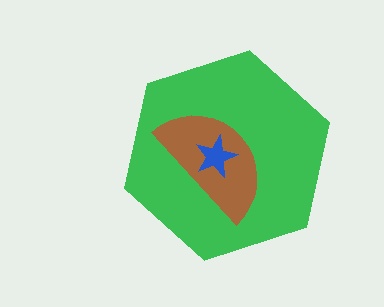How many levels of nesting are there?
3.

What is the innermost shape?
The blue star.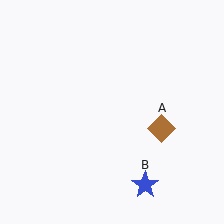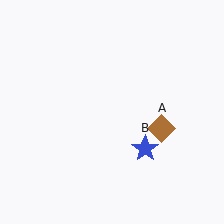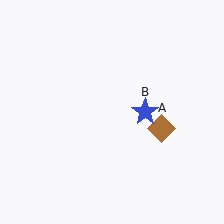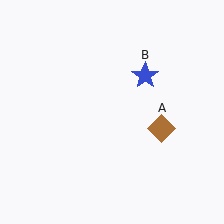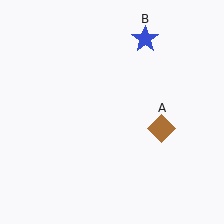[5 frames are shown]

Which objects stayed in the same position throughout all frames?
Brown diamond (object A) remained stationary.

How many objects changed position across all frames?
1 object changed position: blue star (object B).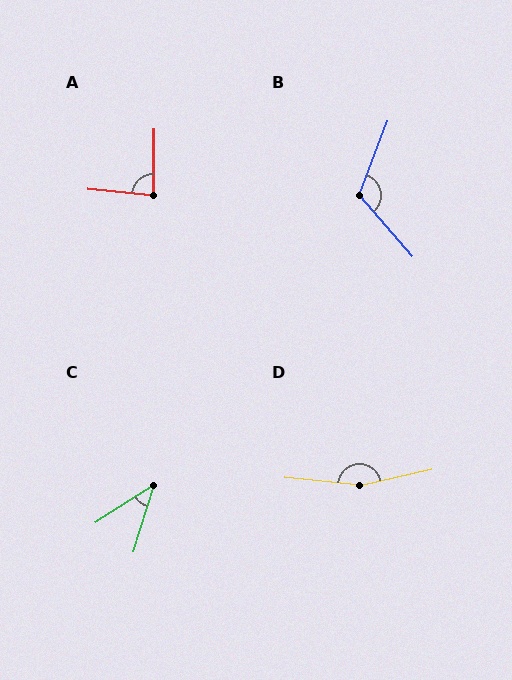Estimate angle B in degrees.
Approximately 118 degrees.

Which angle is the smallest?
C, at approximately 40 degrees.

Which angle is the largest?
D, at approximately 161 degrees.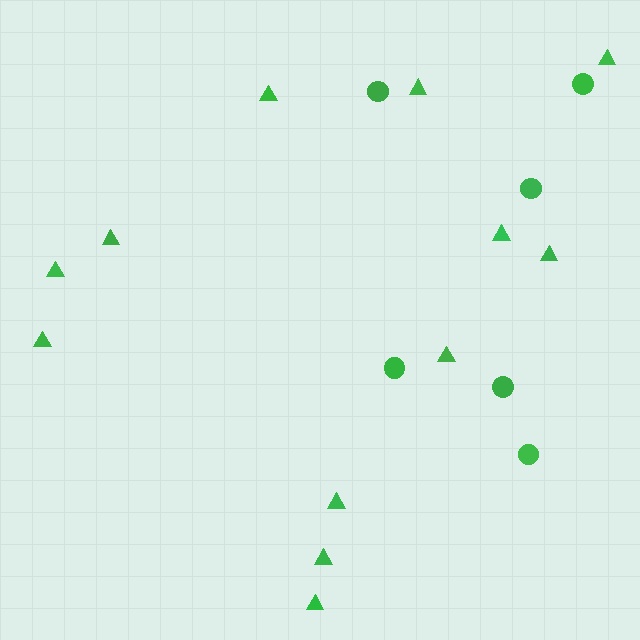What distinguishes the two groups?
There are 2 groups: one group of triangles (12) and one group of circles (6).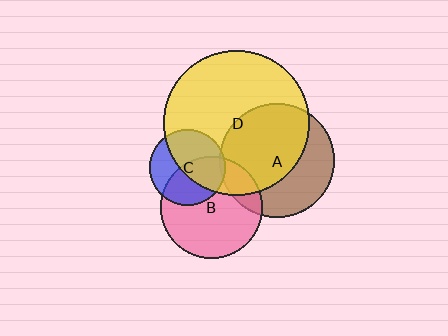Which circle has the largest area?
Circle D (yellow).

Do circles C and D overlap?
Yes.